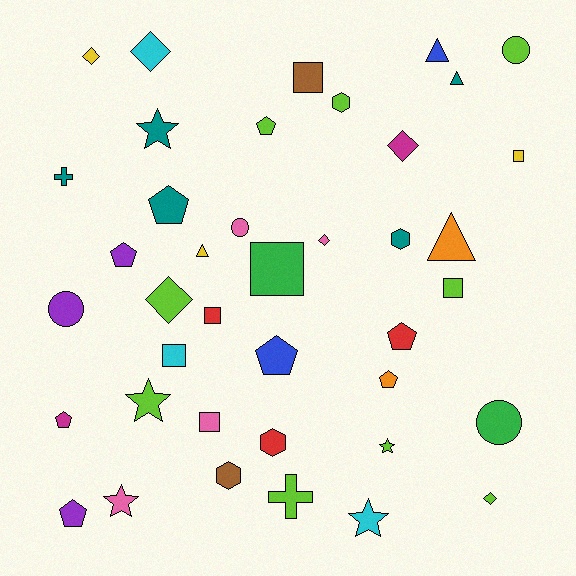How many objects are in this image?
There are 40 objects.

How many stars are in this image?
There are 5 stars.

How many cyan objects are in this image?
There are 3 cyan objects.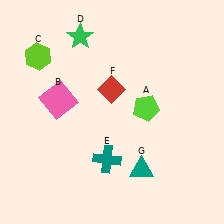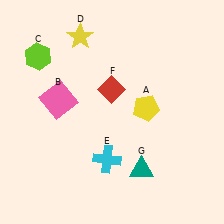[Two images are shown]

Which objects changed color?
A changed from lime to yellow. D changed from green to yellow. E changed from teal to cyan.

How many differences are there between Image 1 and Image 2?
There are 3 differences between the two images.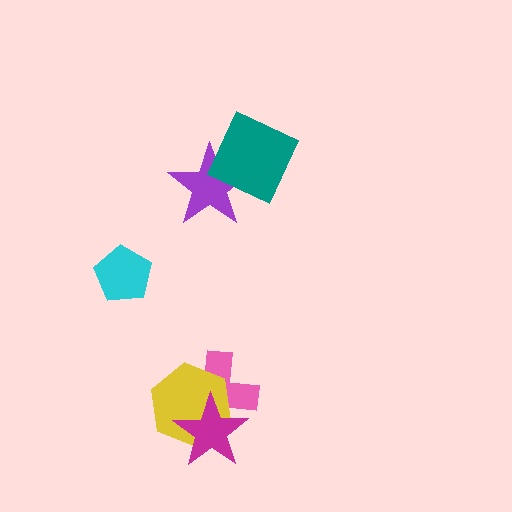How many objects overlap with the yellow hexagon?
2 objects overlap with the yellow hexagon.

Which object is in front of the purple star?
The teal diamond is in front of the purple star.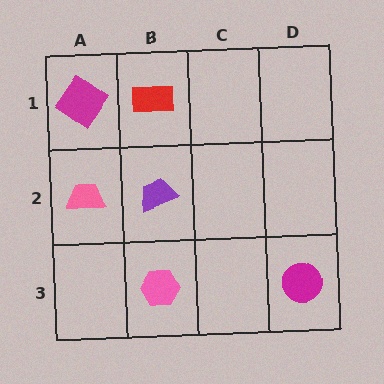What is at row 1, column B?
A red rectangle.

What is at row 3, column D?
A magenta circle.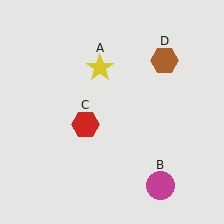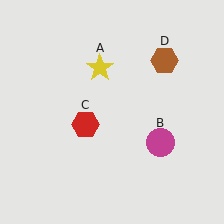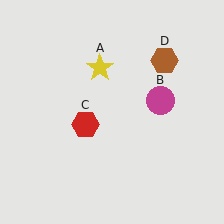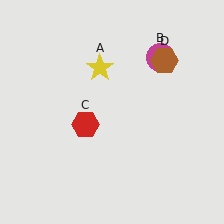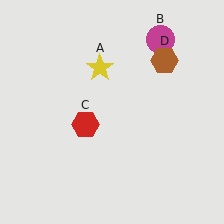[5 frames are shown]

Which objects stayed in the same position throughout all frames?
Yellow star (object A) and red hexagon (object C) and brown hexagon (object D) remained stationary.